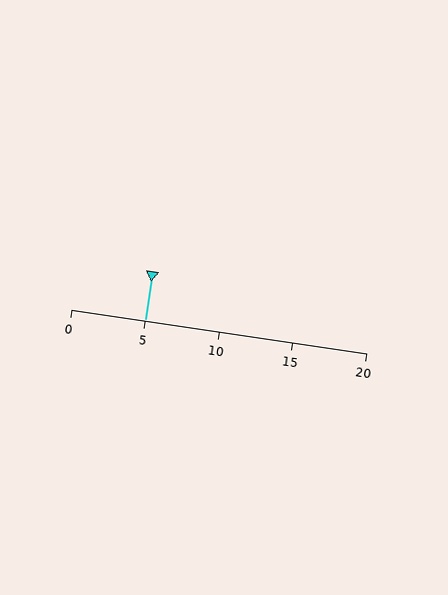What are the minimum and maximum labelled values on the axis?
The axis runs from 0 to 20.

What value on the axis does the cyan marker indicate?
The marker indicates approximately 5.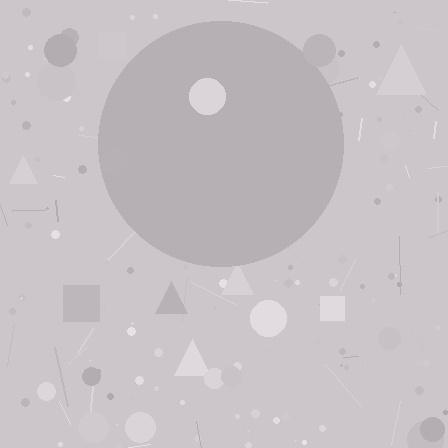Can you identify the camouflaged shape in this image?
The camouflaged shape is a circle.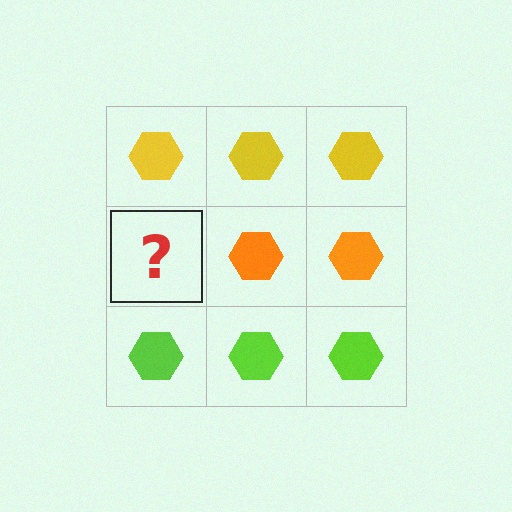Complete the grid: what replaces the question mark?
The question mark should be replaced with an orange hexagon.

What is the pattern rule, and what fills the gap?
The rule is that each row has a consistent color. The gap should be filled with an orange hexagon.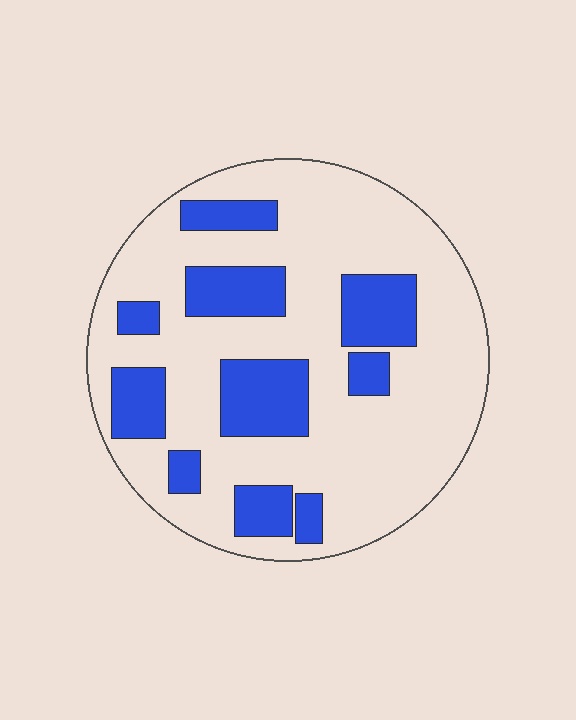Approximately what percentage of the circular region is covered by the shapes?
Approximately 25%.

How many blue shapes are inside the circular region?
10.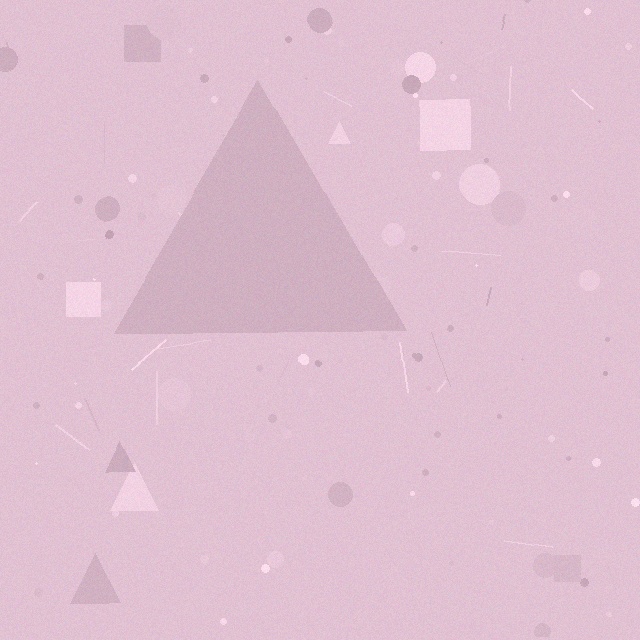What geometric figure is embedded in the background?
A triangle is embedded in the background.